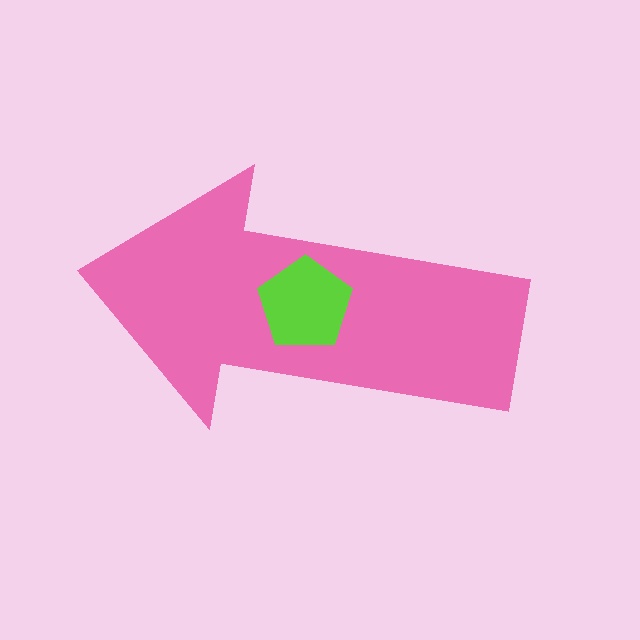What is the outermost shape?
The pink arrow.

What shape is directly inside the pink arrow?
The lime pentagon.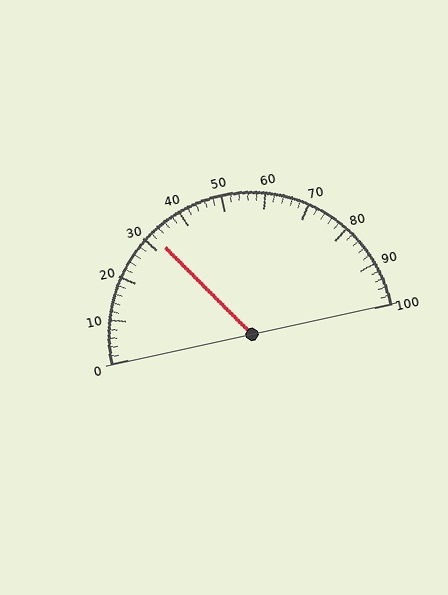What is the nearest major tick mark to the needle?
The nearest major tick mark is 30.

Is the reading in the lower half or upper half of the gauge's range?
The reading is in the lower half of the range (0 to 100).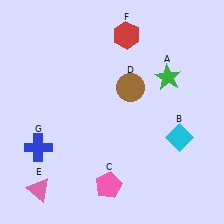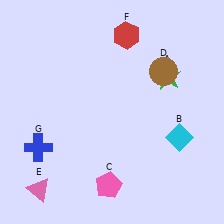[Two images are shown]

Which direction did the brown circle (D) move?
The brown circle (D) moved right.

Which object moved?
The brown circle (D) moved right.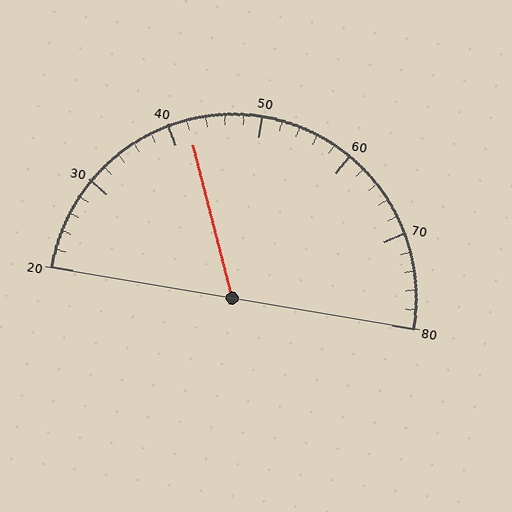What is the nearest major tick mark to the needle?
The nearest major tick mark is 40.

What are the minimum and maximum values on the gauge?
The gauge ranges from 20 to 80.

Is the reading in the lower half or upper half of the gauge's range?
The reading is in the lower half of the range (20 to 80).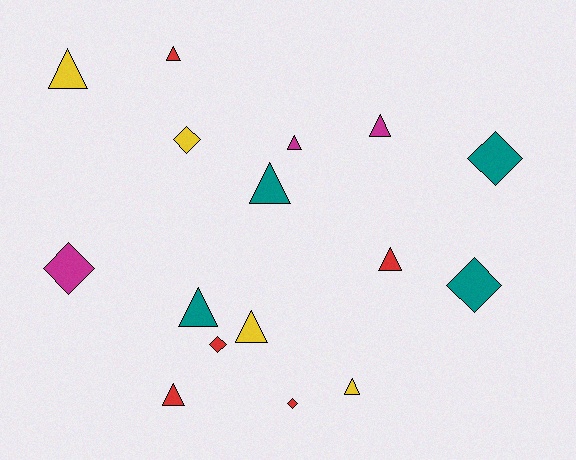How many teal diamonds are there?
There are 2 teal diamonds.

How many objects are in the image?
There are 16 objects.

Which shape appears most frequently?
Triangle, with 10 objects.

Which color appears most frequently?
Red, with 5 objects.